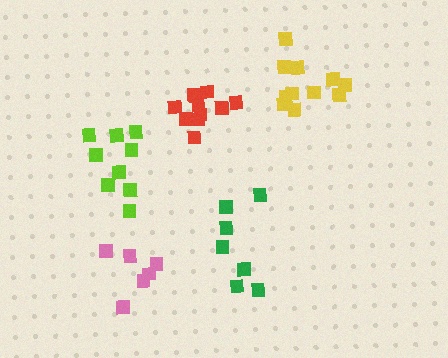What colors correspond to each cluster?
The clusters are colored: green, red, pink, yellow, lime.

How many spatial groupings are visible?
There are 5 spatial groupings.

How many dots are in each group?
Group 1: 7 dots, Group 2: 11 dots, Group 3: 6 dots, Group 4: 11 dots, Group 5: 9 dots (44 total).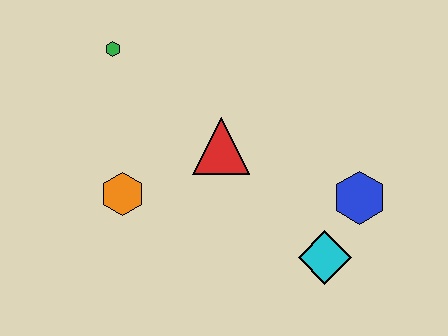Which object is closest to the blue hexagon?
The cyan diamond is closest to the blue hexagon.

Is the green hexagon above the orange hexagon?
Yes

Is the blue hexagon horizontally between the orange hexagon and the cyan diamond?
No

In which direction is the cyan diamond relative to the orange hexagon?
The cyan diamond is to the right of the orange hexagon.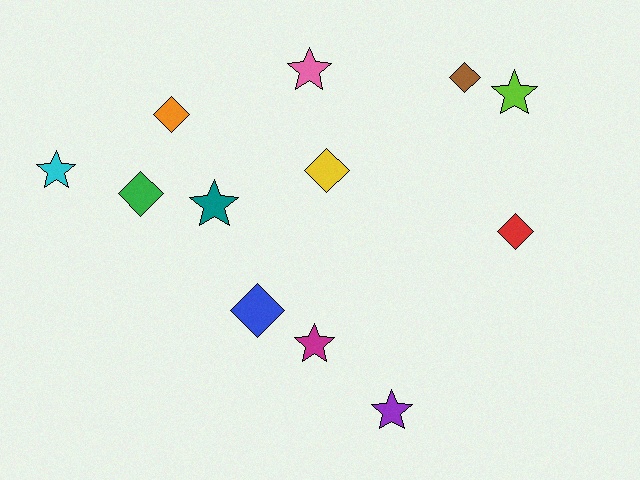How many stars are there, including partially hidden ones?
There are 6 stars.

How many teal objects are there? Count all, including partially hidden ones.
There is 1 teal object.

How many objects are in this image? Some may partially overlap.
There are 12 objects.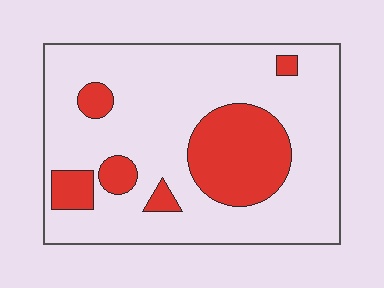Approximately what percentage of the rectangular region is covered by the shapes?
Approximately 25%.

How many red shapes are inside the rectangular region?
6.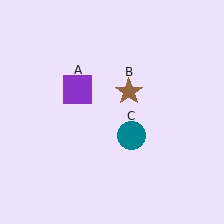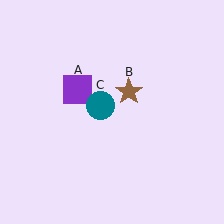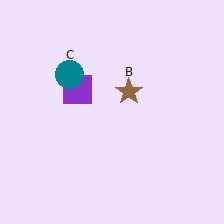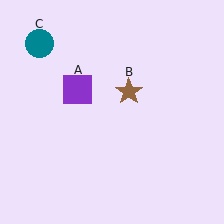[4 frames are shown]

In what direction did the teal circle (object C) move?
The teal circle (object C) moved up and to the left.